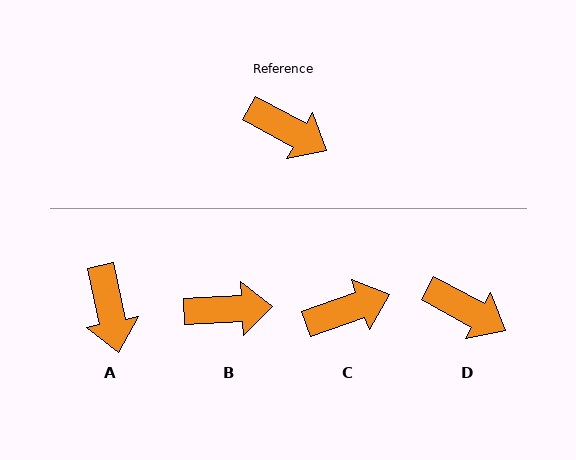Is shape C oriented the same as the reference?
No, it is off by about 48 degrees.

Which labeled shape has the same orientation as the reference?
D.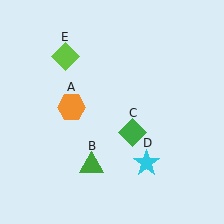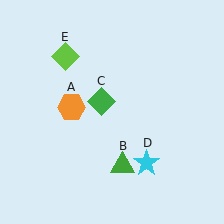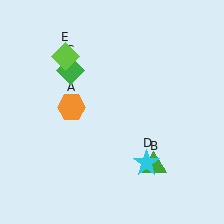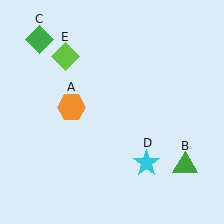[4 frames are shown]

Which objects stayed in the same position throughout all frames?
Orange hexagon (object A) and cyan star (object D) and lime diamond (object E) remained stationary.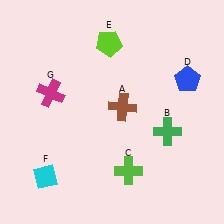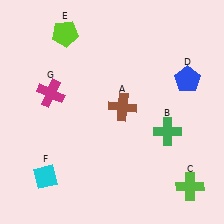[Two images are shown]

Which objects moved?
The objects that moved are: the lime cross (C), the lime pentagon (E).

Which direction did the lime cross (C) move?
The lime cross (C) moved right.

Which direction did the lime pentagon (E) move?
The lime pentagon (E) moved left.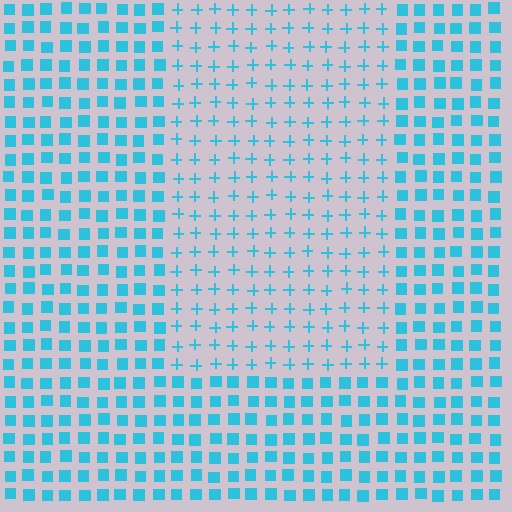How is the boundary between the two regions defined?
The boundary is defined by a change in element shape: plus signs inside vs. squares outside. All elements share the same color and spacing.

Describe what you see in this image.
The image is filled with small cyan elements arranged in a uniform grid. A rectangle-shaped region contains plus signs, while the surrounding area contains squares. The boundary is defined purely by the change in element shape.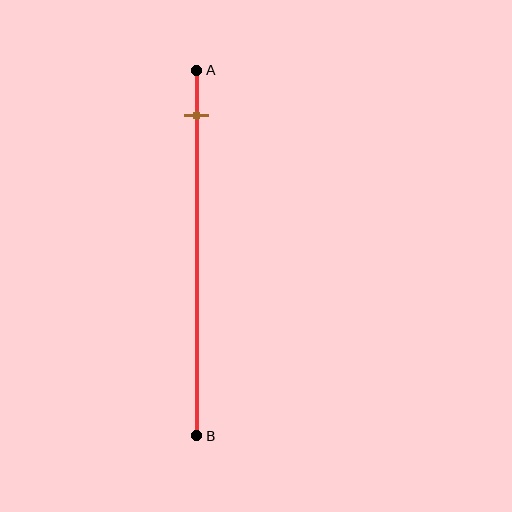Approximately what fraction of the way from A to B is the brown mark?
The brown mark is approximately 10% of the way from A to B.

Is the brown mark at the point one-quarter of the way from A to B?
No, the mark is at about 10% from A, not at the 25% one-quarter point.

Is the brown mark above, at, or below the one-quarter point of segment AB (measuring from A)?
The brown mark is above the one-quarter point of segment AB.